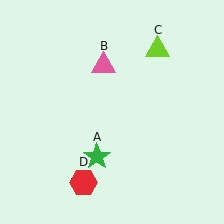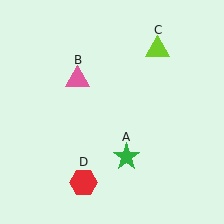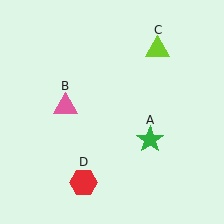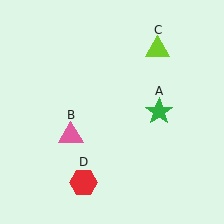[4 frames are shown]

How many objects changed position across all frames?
2 objects changed position: green star (object A), pink triangle (object B).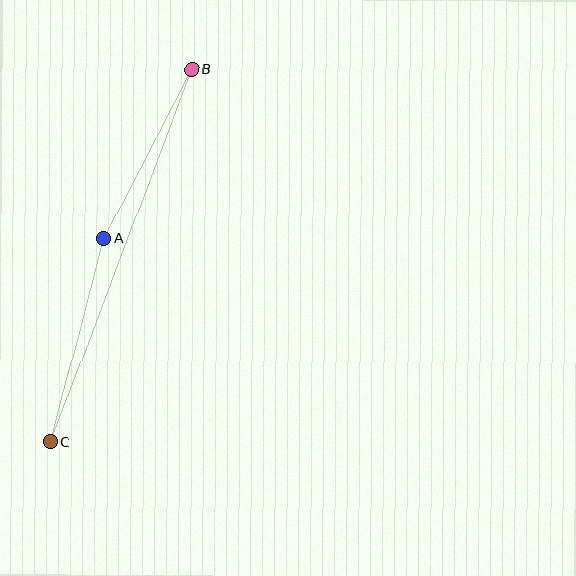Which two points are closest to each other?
Points A and B are closest to each other.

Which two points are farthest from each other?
Points B and C are farthest from each other.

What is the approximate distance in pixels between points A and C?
The distance between A and C is approximately 211 pixels.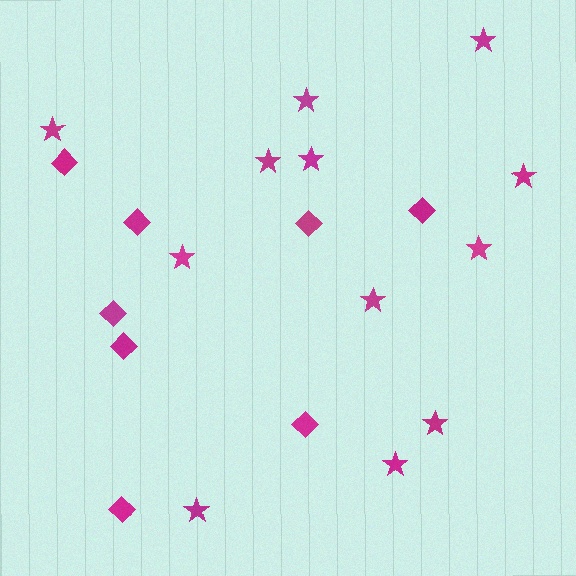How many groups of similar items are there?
There are 2 groups: one group of stars (12) and one group of diamonds (8).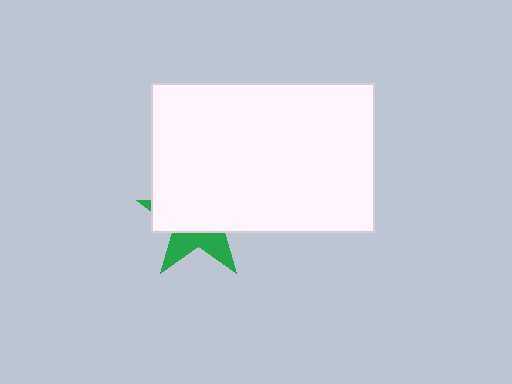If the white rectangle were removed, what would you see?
You would see the complete green star.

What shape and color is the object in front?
The object in front is a white rectangle.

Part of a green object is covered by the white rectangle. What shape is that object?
It is a star.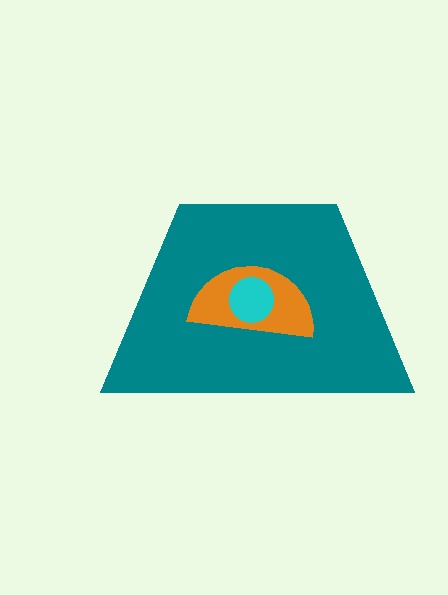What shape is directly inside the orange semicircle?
The cyan circle.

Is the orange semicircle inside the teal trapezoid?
Yes.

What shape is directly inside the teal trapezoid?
The orange semicircle.